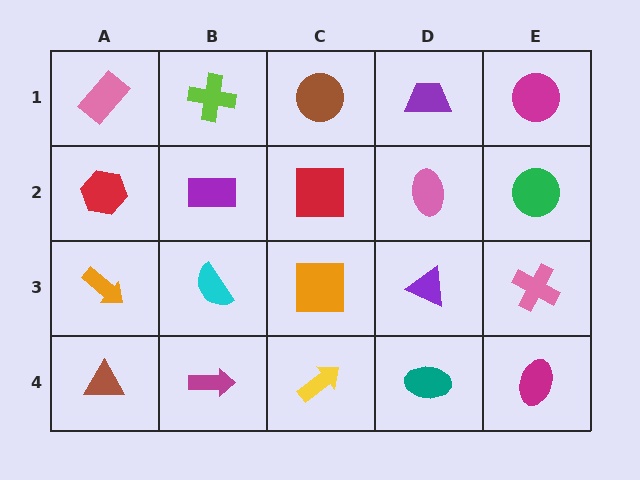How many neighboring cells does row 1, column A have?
2.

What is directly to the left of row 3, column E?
A purple triangle.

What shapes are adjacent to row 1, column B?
A purple rectangle (row 2, column B), a pink rectangle (row 1, column A), a brown circle (row 1, column C).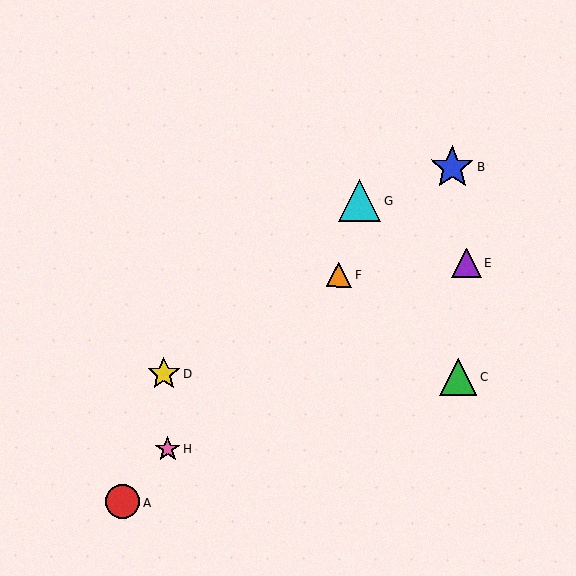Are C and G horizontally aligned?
No, C is at y≈377 and G is at y≈200.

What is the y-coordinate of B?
Object B is at y≈167.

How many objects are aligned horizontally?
2 objects (C, D) are aligned horizontally.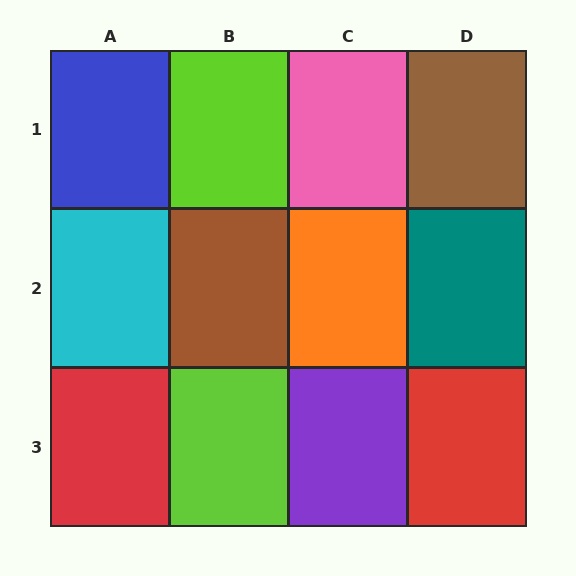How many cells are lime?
2 cells are lime.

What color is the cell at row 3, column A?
Red.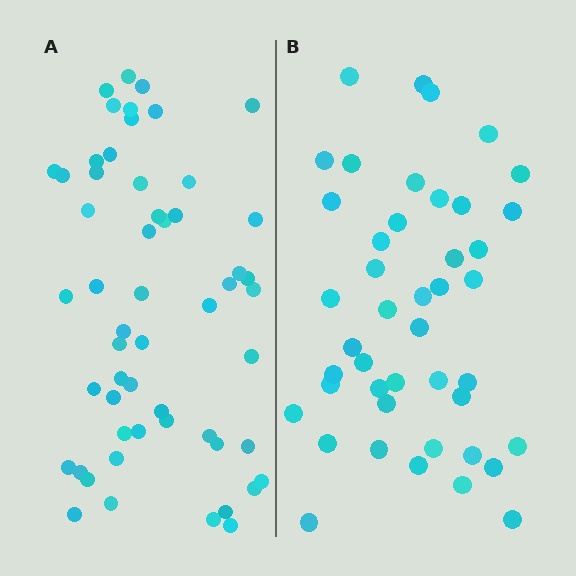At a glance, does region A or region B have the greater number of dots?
Region A (the left region) has more dots.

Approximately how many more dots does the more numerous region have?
Region A has roughly 12 or so more dots than region B.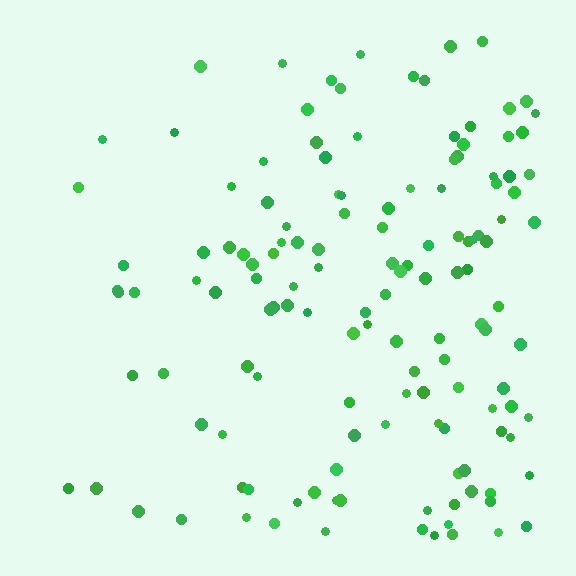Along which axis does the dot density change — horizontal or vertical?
Horizontal.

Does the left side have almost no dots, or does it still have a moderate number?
Still a moderate number, just noticeably fewer than the right.